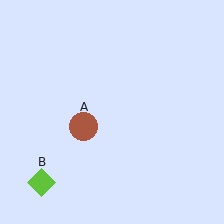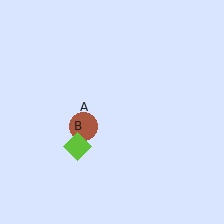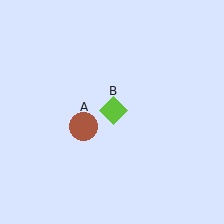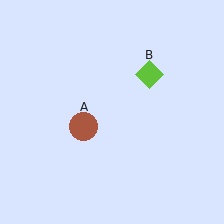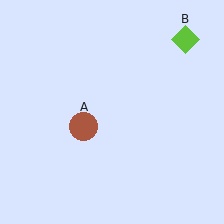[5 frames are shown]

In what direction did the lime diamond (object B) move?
The lime diamond (object B) moved up and to the right.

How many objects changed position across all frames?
1 object changed position: lime diamond (object B).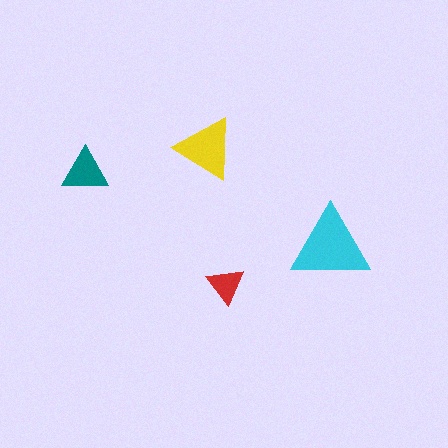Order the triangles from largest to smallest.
the cyan one, the yellow one, the teal one, the red one.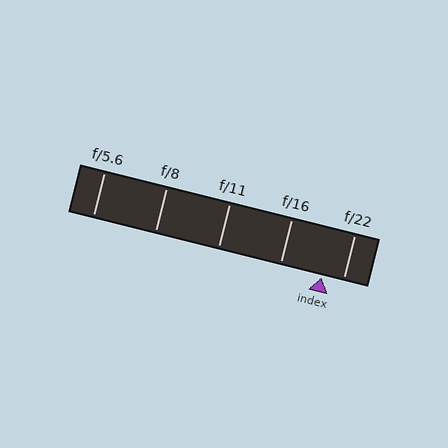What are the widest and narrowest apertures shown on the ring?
The widest aperture shown is f/5.6 and the narrowest is f/22.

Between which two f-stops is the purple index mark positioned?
The index mark is between f/16 and f/22.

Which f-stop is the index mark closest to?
The index mark is closest to f/22.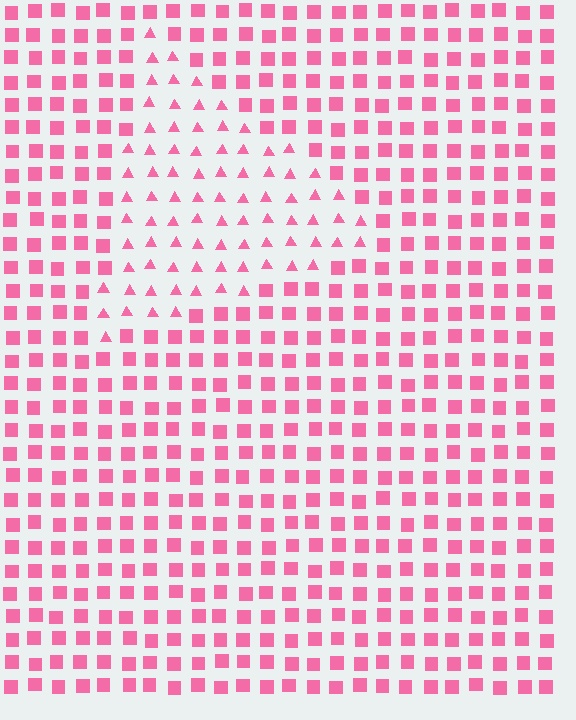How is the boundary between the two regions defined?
The boundary is defined by a change in element shape: triangles inside vs. squares outside. All elements share the same color and spacing.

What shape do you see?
I see a triangle.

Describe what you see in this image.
The image is filled with small pink elements arranged in a uniform grid. A triangle-shaped region contains triangles, while the surrounding area contains squares. The boundary is defined purely by the change in element shape.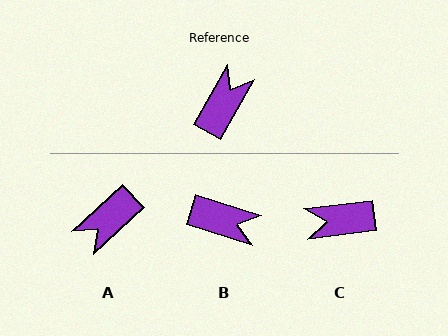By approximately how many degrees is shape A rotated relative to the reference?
Approximately 163 degrees counter-clockwise.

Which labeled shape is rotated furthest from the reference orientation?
A, about 163 degrees away.